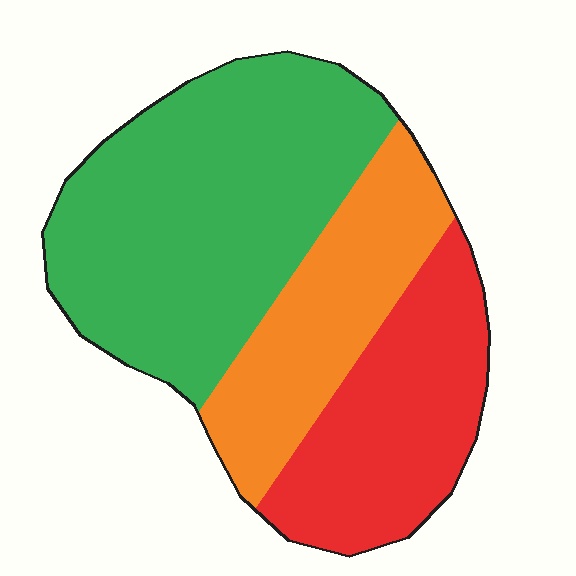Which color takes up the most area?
Green, at roughly 50%.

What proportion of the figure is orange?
Orange covers roughly 25% of the figure.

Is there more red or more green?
Green.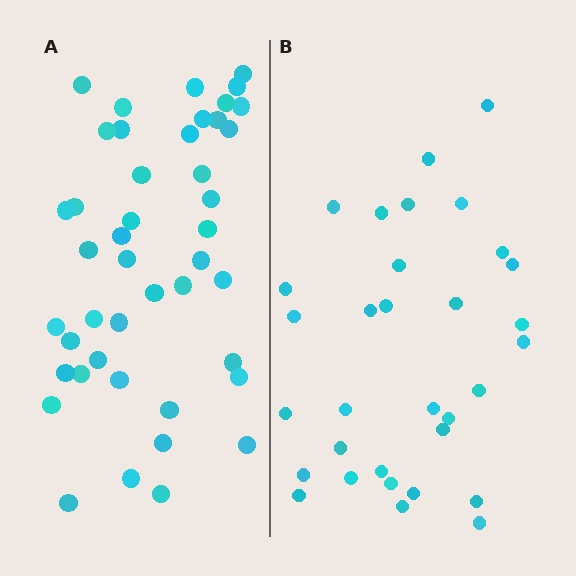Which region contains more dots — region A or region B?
Region A (the left region) has more dots.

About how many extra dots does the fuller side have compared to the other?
Region A has roughly 12 or so more dots than region B.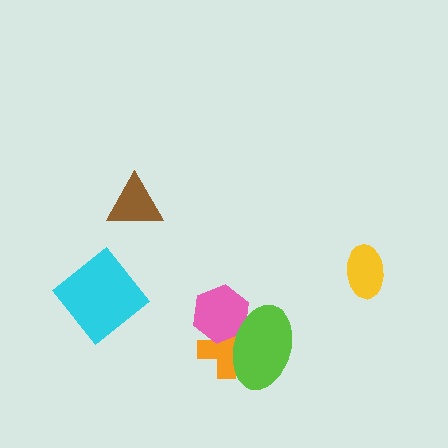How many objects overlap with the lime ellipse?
2 objects overlap with the lime ellipse.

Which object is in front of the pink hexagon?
The lime ellipse is in front of the pink hexagon.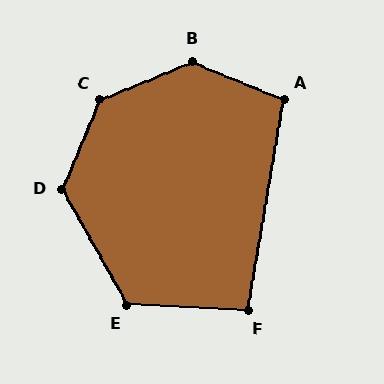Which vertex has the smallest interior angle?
F, at approximately 97 degrees.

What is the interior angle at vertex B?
Approximately 135 degrees (obtuse).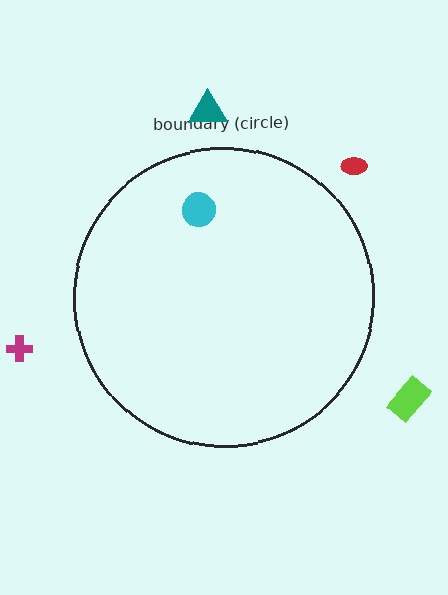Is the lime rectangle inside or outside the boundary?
Outside.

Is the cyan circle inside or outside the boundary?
Inside.